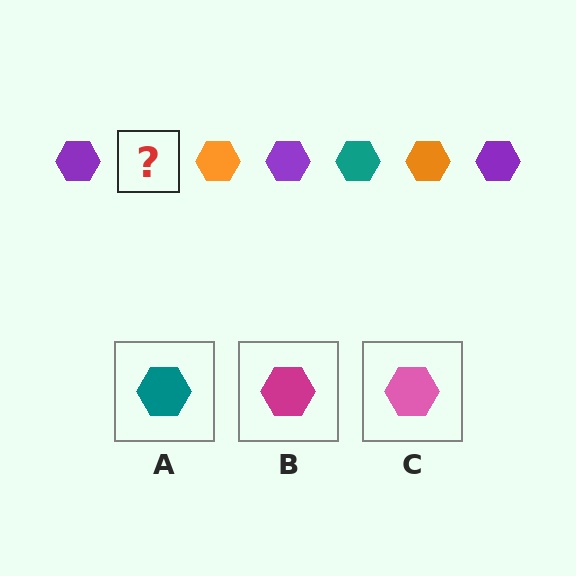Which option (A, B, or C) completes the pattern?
A.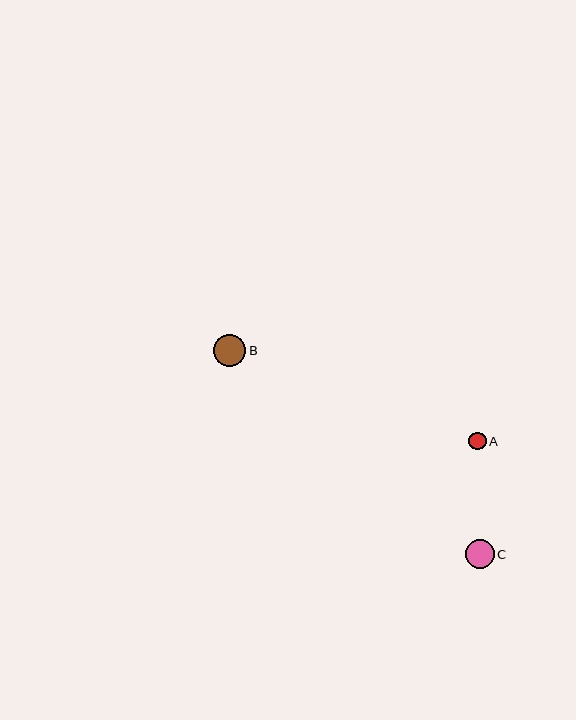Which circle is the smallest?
Circle A is the smallest with a size of approximately 18 pixels.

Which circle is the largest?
Circle B is the largest with a size of approximately 32 pixels.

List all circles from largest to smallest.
From largest to smallest: B, C, A.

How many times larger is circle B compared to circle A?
Circle B is approximately 1.8 times the size of circle A.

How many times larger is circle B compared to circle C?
Circle B is approximately 1.1 times the size of circle C.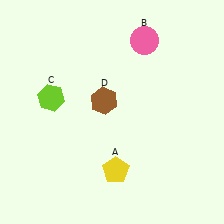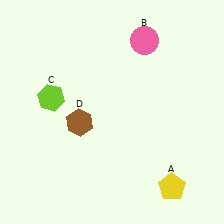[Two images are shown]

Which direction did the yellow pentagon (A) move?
The yellow pentagon (A) moved right.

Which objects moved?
The objects that moved are: the yellow pentagon (A), the brown hexagon (D).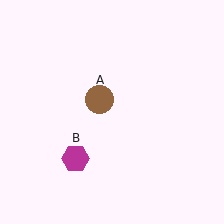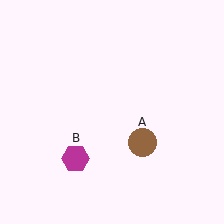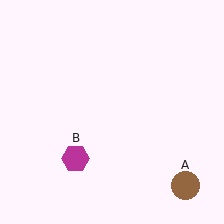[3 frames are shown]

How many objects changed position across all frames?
1 object changed position: brown circle (object A).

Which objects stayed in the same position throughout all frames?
Magenta hexagon (object B) remained stationary.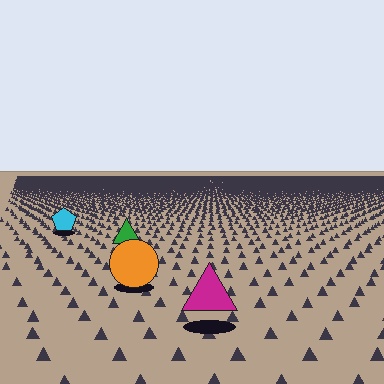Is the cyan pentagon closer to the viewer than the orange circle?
No. The orange circle is closer — you can tell from the texture gradient: the ground texture is coarser near it.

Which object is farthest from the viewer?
The cyan pentagon is farthest from the viewer. It appears smaller and the ground texture around it is denser.